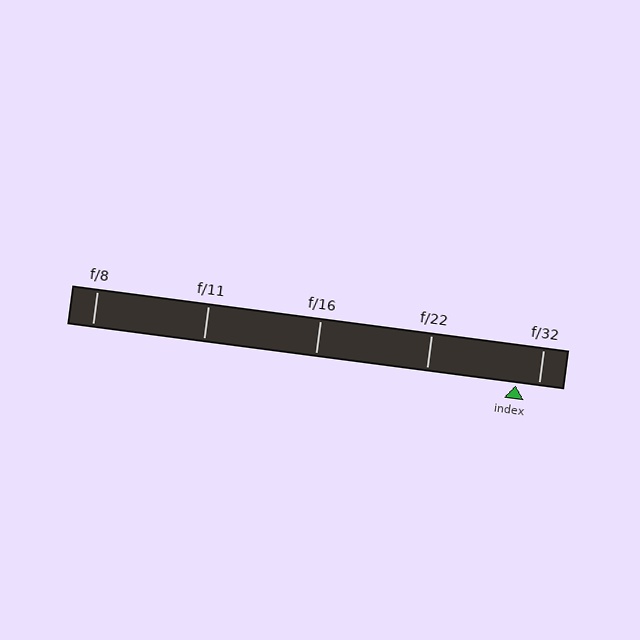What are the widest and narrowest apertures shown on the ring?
The widest aperture shown is f/8 and the narrowest is f/32.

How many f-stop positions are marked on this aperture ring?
There are 5 f-stop positions marked.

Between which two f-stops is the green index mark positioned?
The index mark is between f/22 and f/32.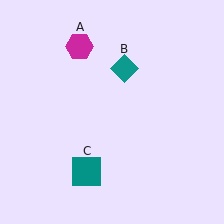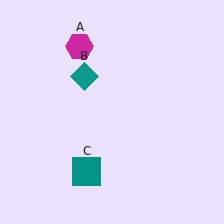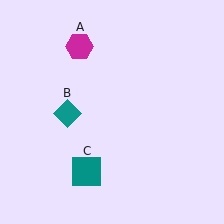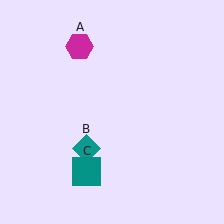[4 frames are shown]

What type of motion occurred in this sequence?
The teal diamond (object B) rotated counterclockwise around the center of the scene.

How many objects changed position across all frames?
1 object changed position: teal diamond (object B).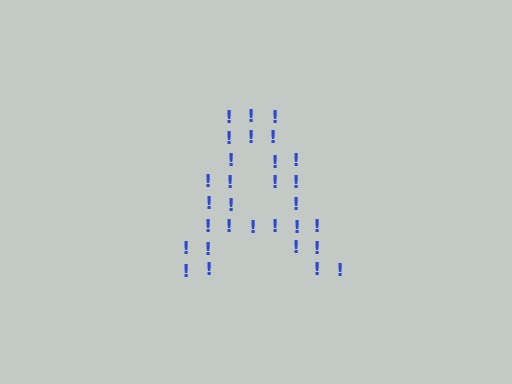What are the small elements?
The small elements are exclamation marks.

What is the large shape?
The large shape is the letter A.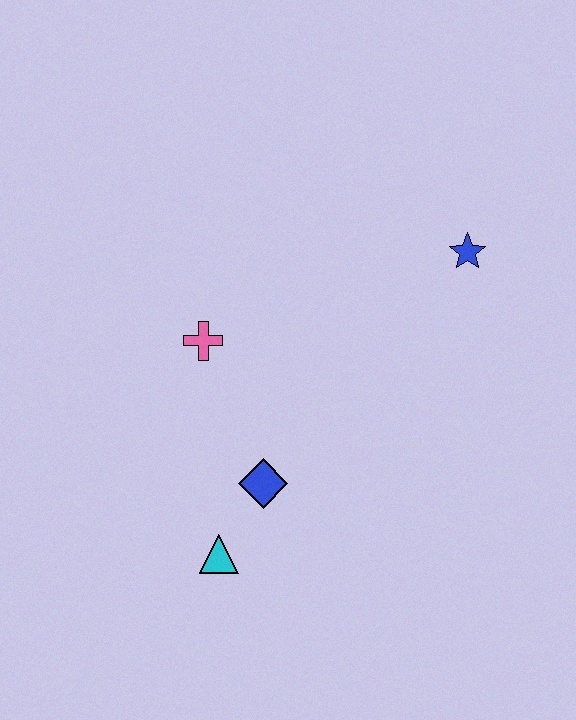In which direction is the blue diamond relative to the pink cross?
The blue diamond is below the pink cross.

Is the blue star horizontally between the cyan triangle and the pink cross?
No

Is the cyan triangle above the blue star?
No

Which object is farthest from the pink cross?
The blue star is farthest from the pink cross.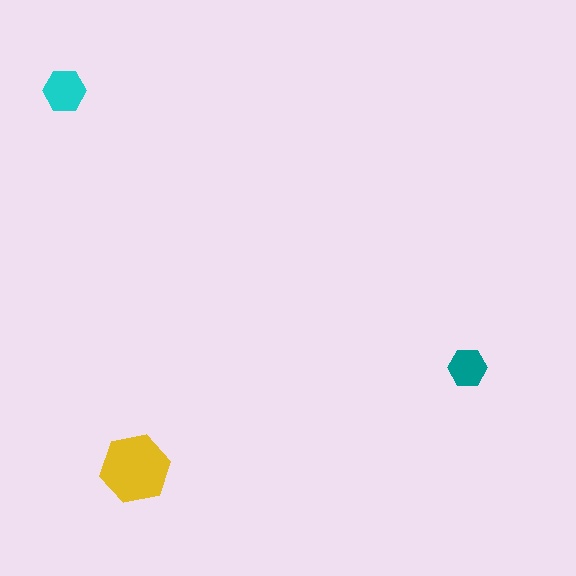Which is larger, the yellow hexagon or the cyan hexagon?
The yellow one.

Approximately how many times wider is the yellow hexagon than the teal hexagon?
About 2 times wider.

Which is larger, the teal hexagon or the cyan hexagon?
The cyan one.